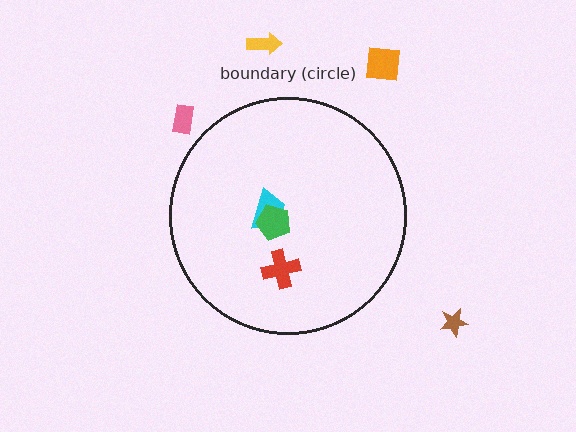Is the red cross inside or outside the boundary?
Inside.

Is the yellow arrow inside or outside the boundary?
Outside.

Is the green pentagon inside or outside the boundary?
Inside.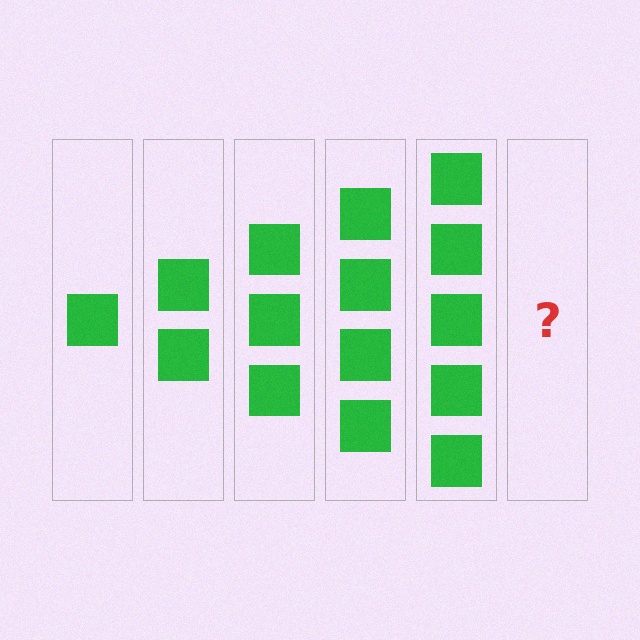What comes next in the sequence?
The next element should be 6 squares.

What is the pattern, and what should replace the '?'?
The pattern is that each step adds one more square. The '?' should be 6 squares.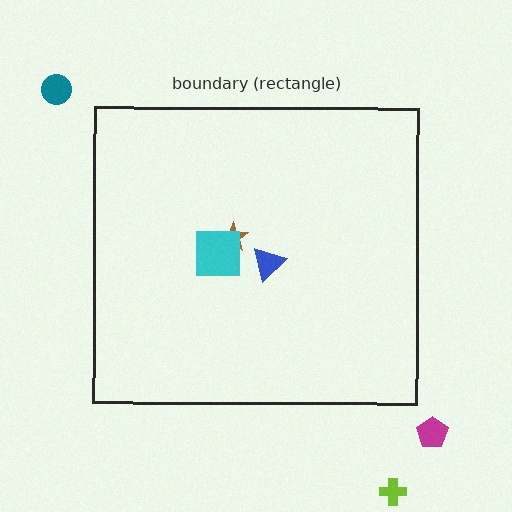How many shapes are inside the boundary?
3 inside, 3 outside.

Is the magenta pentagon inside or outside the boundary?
Outside.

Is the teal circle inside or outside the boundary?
Outside.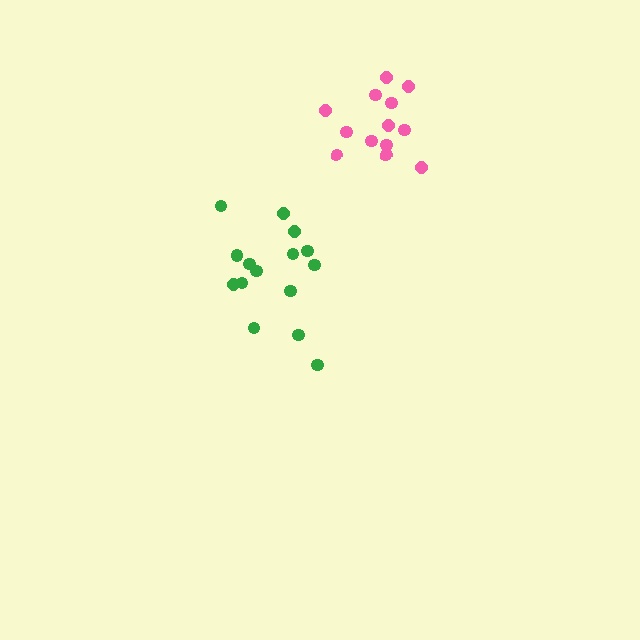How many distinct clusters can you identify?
There are 2 distinct clusters.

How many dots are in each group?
Group 1: 13 dots, Group 2: 15 dots (28 total).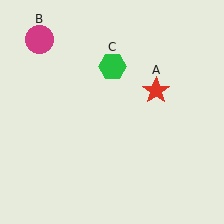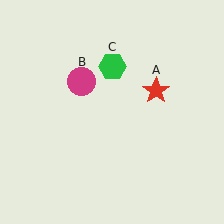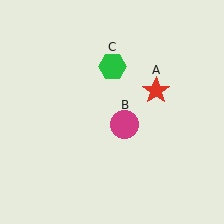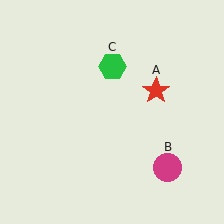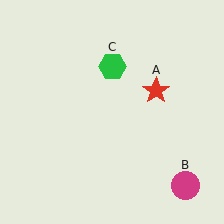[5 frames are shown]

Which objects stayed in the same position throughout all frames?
Red star (object A) and green hexagon (object C) remained stationary.